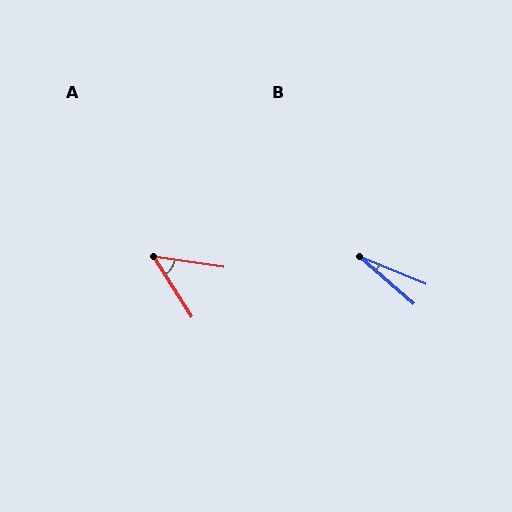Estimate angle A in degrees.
Approximately 49 degrees.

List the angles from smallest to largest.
B (18°), A (49°).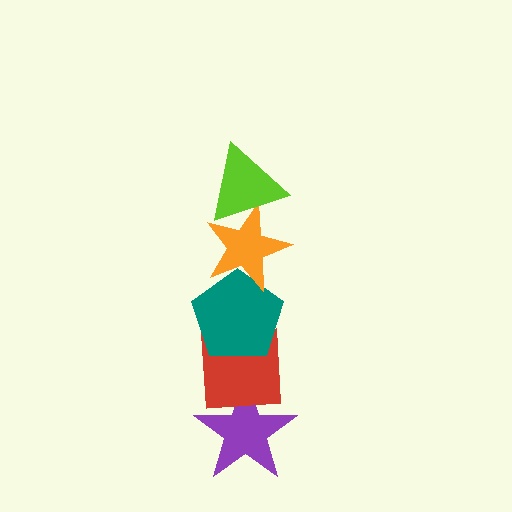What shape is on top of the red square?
The teal pentagon is on top of the red square.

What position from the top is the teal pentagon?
The teal pentagon is 3rd from the top.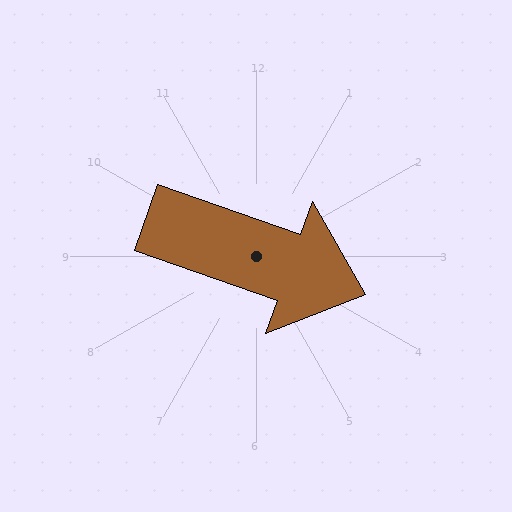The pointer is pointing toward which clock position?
Roughly 4 o'clock.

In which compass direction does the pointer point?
East.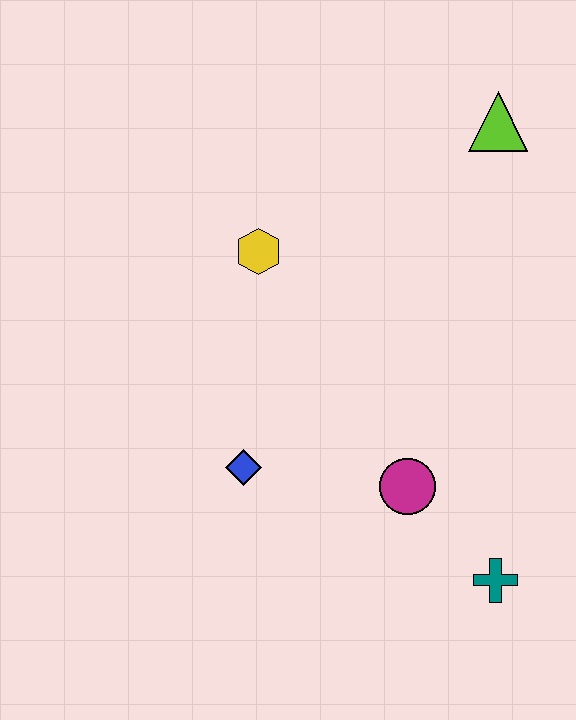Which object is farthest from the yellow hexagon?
The teal cross is farthest from the yellow hexagon.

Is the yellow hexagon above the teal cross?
Yes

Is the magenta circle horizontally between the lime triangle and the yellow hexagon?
Yes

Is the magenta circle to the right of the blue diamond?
Yes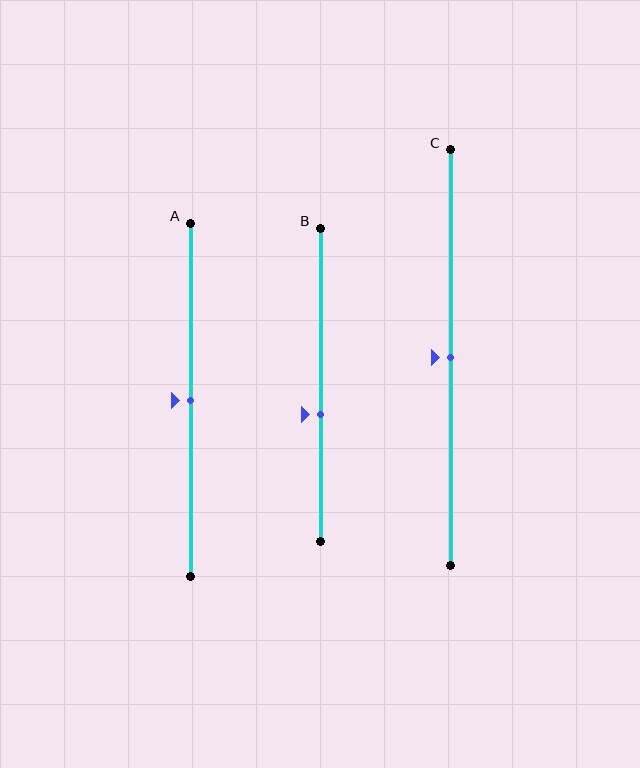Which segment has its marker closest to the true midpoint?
Segment A has its marker closest to the true midpoint.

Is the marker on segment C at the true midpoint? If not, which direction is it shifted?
Yes, the marker on segment C is at the true midpoint.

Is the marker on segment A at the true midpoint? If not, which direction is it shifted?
Yes, the marker on segment A is at the true midpoint.